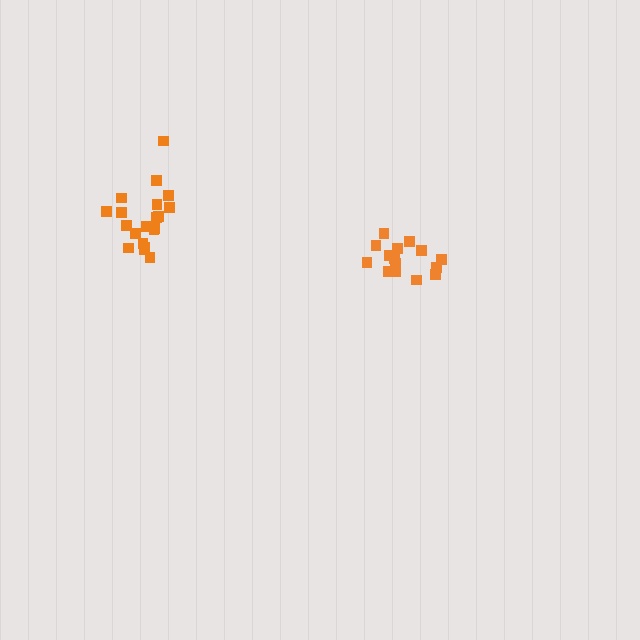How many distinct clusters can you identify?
There are 2 distinct clusters.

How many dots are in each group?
Group 1: 20 dots, Group 2: 15 dots (35 total).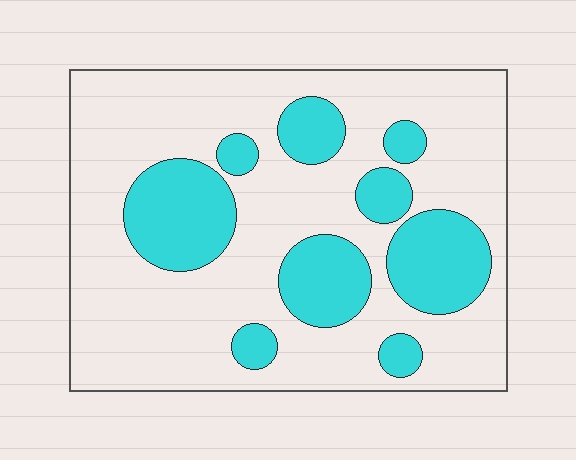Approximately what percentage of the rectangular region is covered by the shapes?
Approximately 25%.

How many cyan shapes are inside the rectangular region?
9.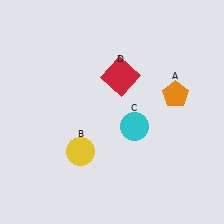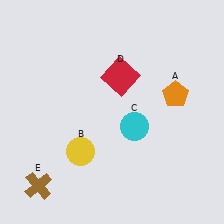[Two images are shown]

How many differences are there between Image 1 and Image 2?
There is 1 difference between the two images.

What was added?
A brown cross (E) was added in Image 2.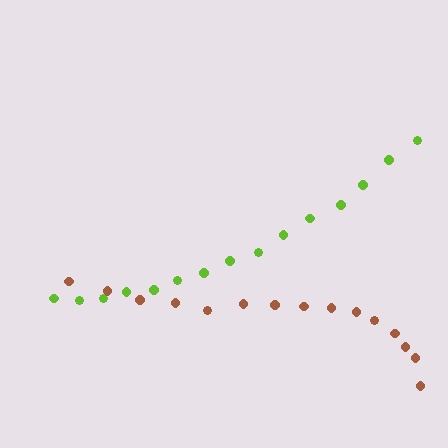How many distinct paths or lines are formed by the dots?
There are 2 distinct paths.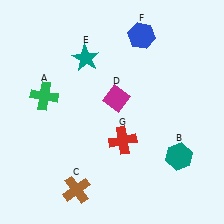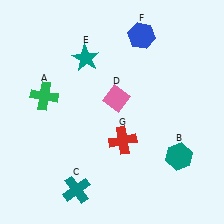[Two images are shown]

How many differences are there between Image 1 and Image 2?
There are 2 differences between the two images.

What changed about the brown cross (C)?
In Image 1, C is brown. In Image 2, it changed to teal.